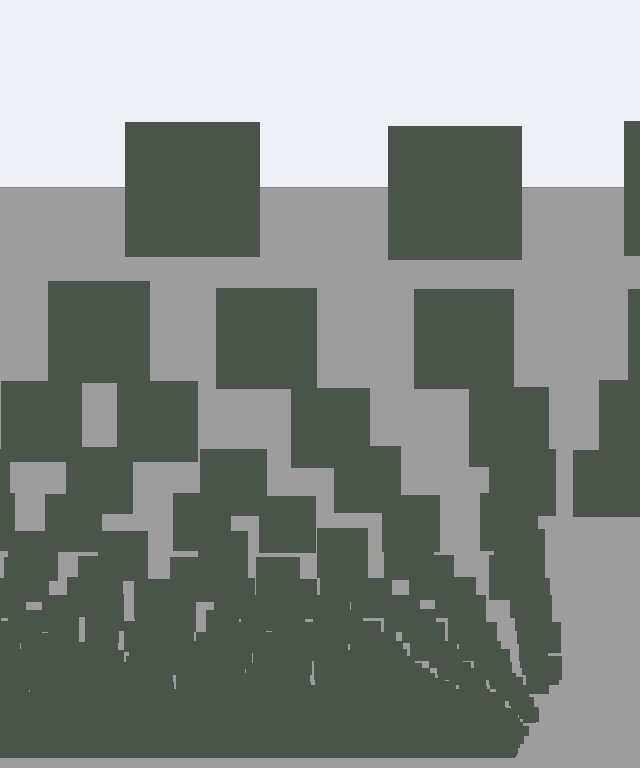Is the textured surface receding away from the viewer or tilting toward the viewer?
The surface appears to tilt toward the viewer. Texture elements get larger and sparser toward the top.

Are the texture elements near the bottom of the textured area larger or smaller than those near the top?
Smaller. The gradient is inverted — elements near the bottom are smaller and denser.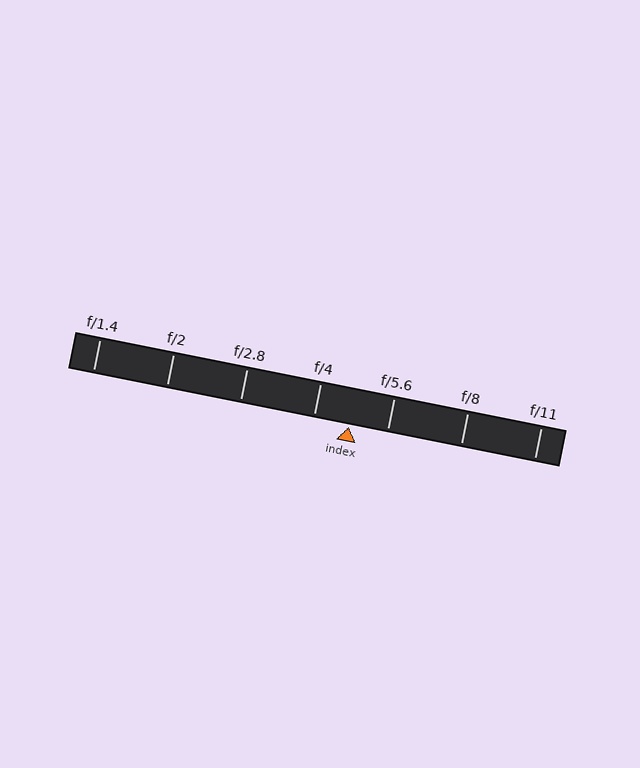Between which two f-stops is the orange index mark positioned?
The index mark is between f/4 and f/5.6.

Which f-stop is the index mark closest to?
The index mark is closest to f/4.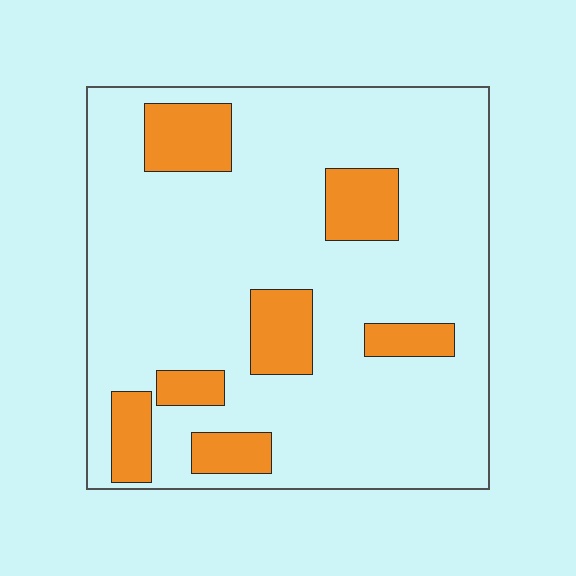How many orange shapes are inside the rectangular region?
7.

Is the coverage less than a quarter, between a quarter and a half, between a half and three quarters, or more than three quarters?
Less than a quarter.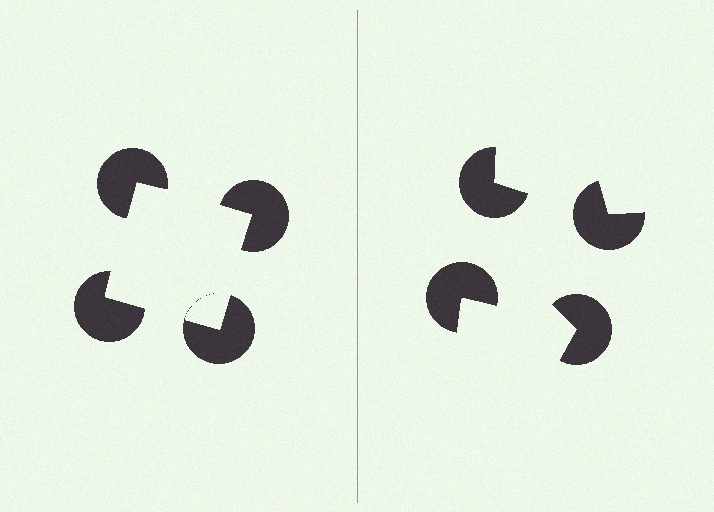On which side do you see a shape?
An illusory square appears on the left side. On the right side the wedge cuts are rotated, so no coherent shape forms.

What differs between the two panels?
The pac-man discs are positioned identically on both sides; only the wedge orientations differ. On the left they align to a square; on the right they are misaligned.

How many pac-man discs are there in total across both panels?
8 — 4 on each side.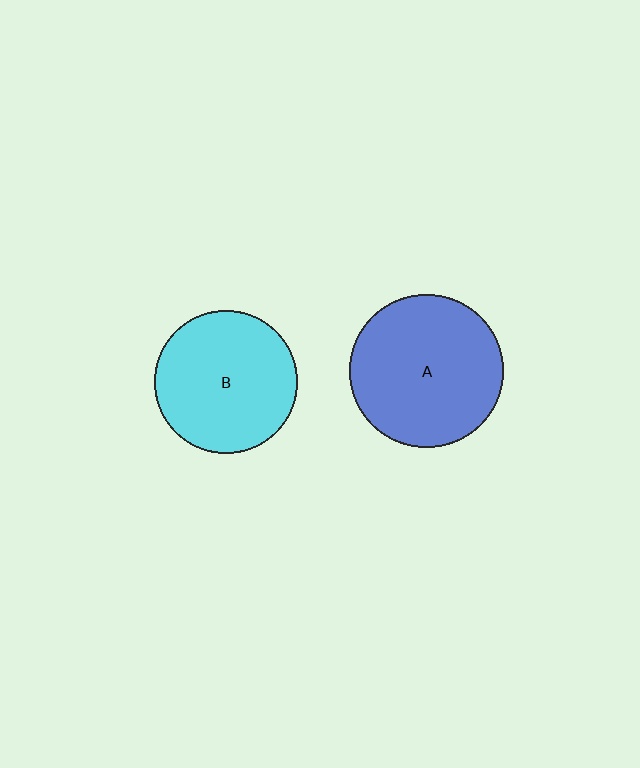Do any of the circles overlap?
No, none of the circles overlap.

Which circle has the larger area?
Circle A (blue).